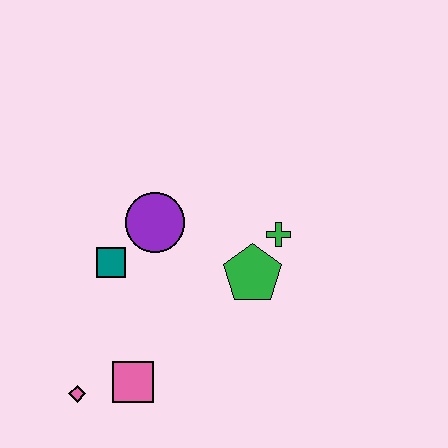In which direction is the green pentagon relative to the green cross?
The green pentagon is below the green cross.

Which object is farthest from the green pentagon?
The pink diamond is farthest from the green pentagon.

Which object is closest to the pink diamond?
The pink square is closest to the pink diamond.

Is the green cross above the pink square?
Yes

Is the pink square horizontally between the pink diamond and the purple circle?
Yes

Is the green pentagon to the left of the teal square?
No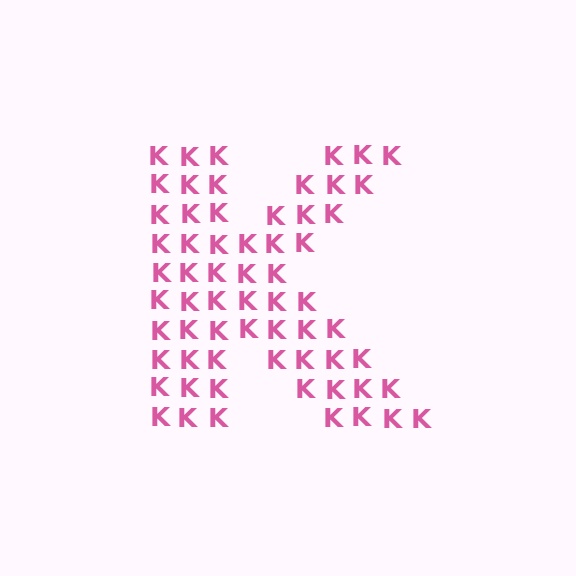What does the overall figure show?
The overall figure shows the letter K.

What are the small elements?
The small elements are letter K's.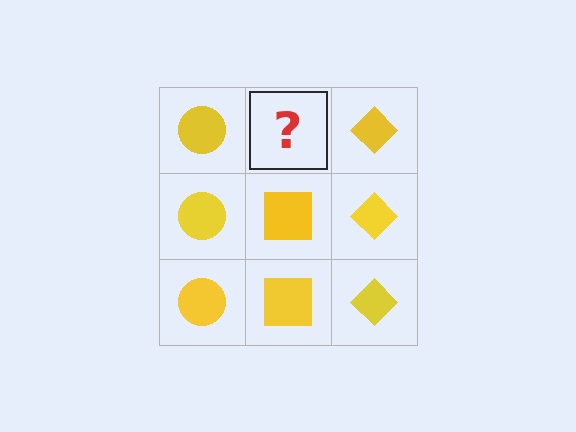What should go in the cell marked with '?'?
The missing cell should contain a yellow square.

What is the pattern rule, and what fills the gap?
The rule is that each column has a consistent shape. The gap should be filled with a yellow square.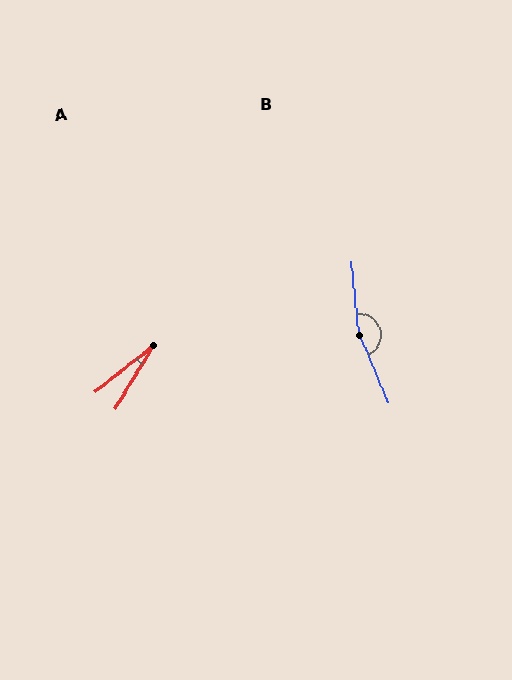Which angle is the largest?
B, at approximately 163 degrees.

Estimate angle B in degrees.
Approximately 163 degrees.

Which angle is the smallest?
A, at approximately 21 degrees.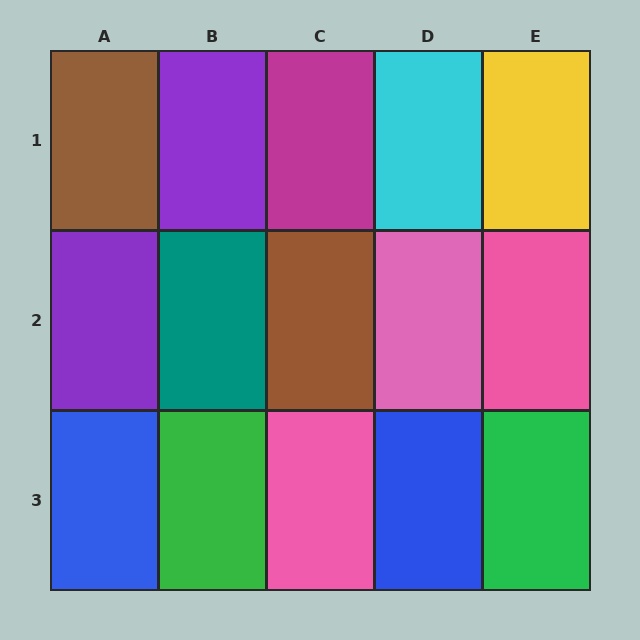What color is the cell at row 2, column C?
Brown.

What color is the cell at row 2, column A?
Purple.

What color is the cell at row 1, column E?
Yellow.